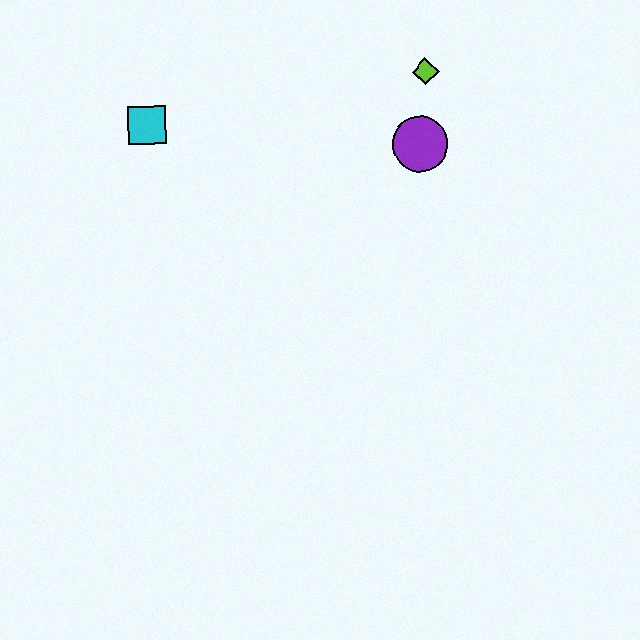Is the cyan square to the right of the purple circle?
No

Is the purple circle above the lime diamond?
No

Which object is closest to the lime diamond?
The purple circle is closest to the lime diamond.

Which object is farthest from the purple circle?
The cyan square is farthest from the purple circle.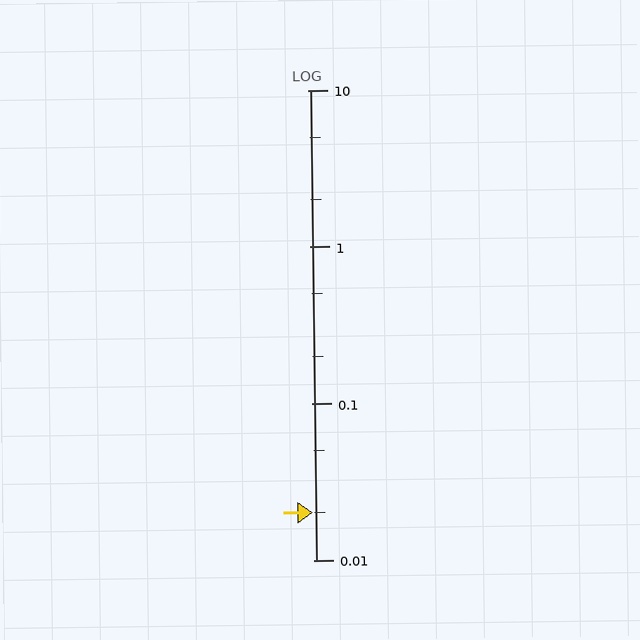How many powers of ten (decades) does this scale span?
The scale spans 3 decades, from 0.01 to 10.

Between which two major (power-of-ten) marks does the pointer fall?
The pointer is between 0.01 and 0.1.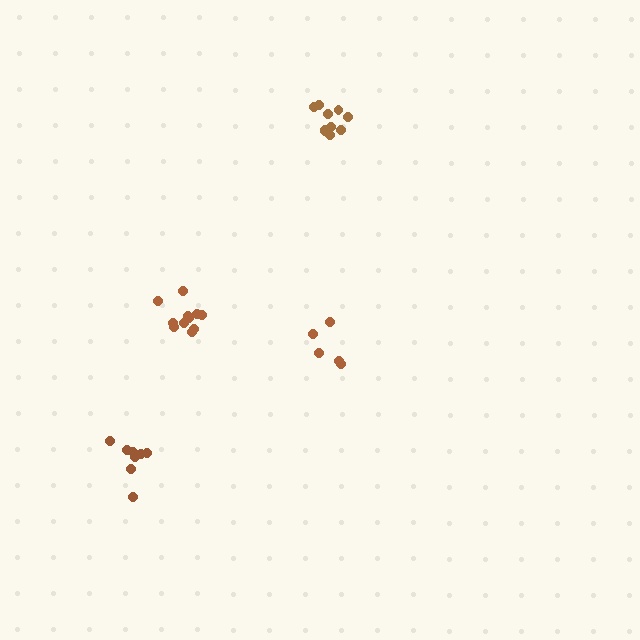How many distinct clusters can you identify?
There are 4 distinct clusters.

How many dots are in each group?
Group 1: 11 dots, Group 2: 8 dots, Group 3: 10 dots, Group 4: 5 dots (34 total).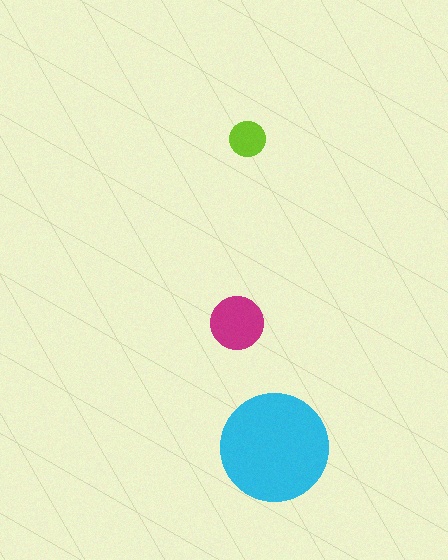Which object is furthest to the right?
The cyan circle is rightmost.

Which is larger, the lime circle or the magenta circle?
The magenta one.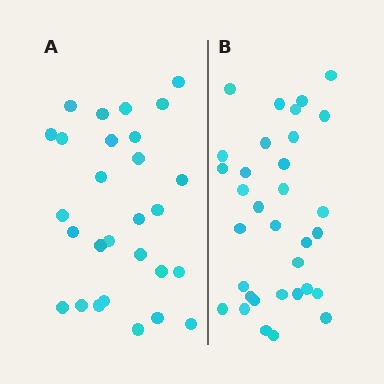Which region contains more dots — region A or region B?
Region B (the right region) has more dots.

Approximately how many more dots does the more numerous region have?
Region B has about 5 more dots than region A.